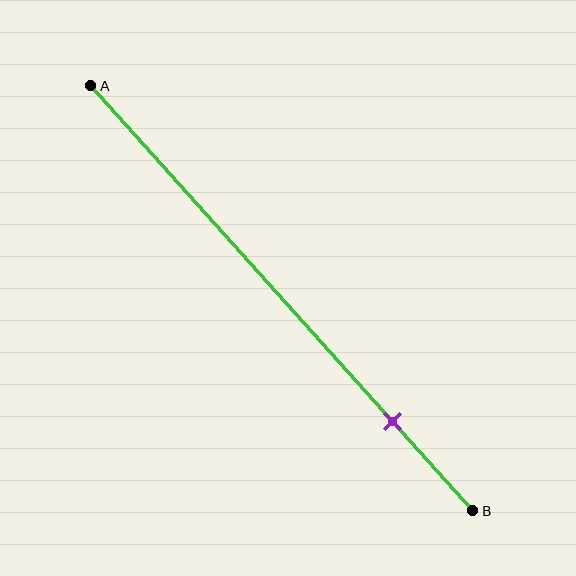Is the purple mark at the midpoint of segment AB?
No, the mark is at about 80% from A, not at the 50% midpoint.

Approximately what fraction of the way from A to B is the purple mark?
The purple mark is approximately 80% of the way from A to B.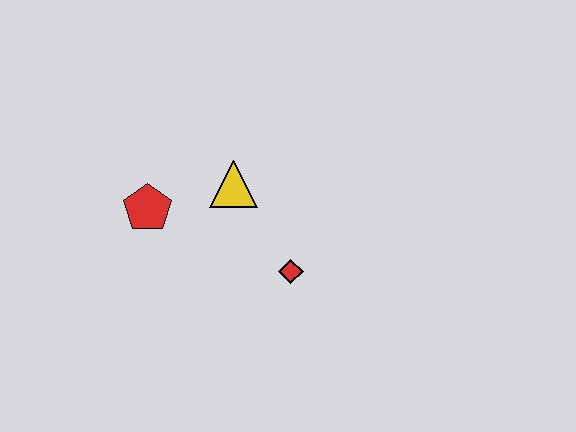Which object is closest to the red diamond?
The yellow triangle is closest to the red diamond.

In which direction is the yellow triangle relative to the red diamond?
The yellow triangle is above the red diamond.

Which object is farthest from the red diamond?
The red pentagon is farthest from the red diamond.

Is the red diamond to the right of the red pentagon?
Yes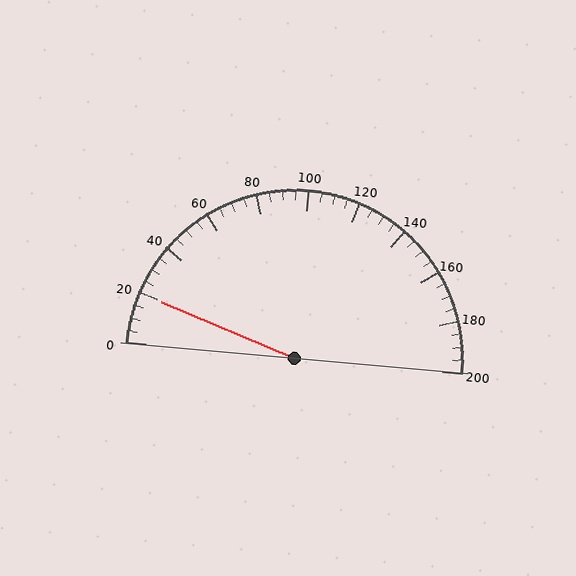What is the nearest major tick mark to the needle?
The nearest major tick mark is 20.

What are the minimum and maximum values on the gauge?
The gauge ranges from 0 to 200.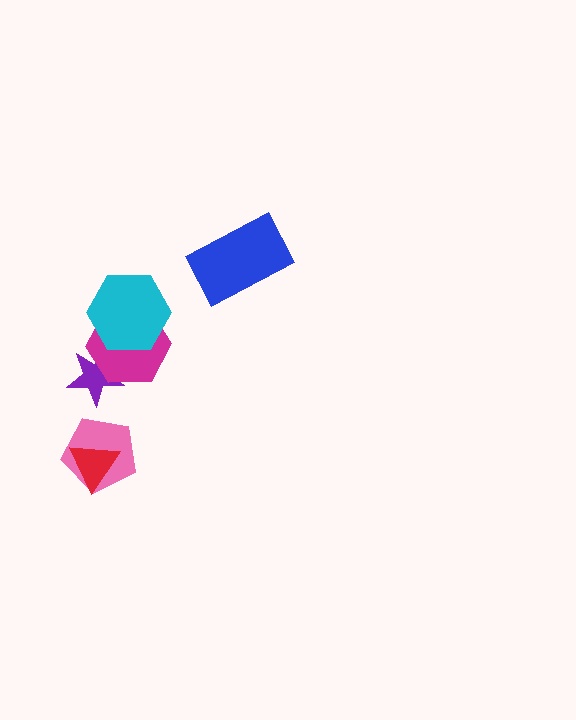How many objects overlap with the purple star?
1 object overlaps with the purple star.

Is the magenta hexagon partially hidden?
Yes, it is partially covered by another shape.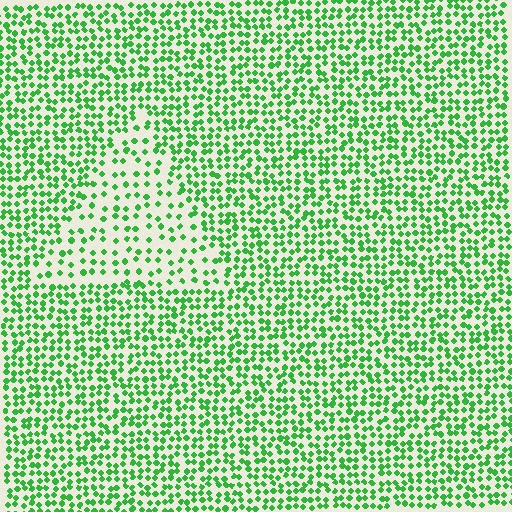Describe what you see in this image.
The image contains small green elements arranged at two different densities. A triangle-shaped region is visible where the elements are less densely packed than the surrounding area.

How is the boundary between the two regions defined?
The boundary is defined by a change in element density (approximately 2.0x ratio). All elements are the same color, size, and shape.